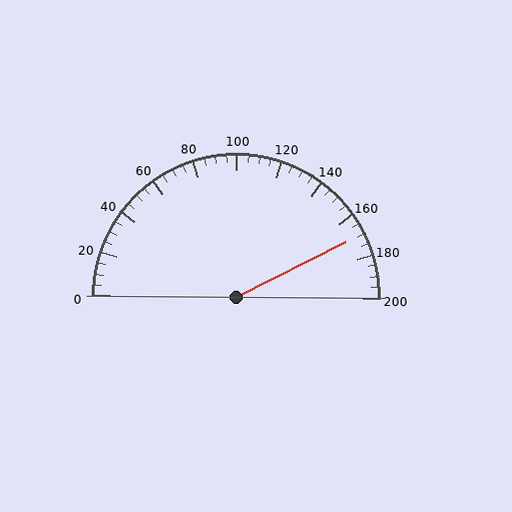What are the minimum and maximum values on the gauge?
The gauge ranges from 0 to 200.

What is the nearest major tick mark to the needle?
The nearest major tick mark is 160.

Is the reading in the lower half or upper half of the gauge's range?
The reading is in the upper half of the range (0 to 200).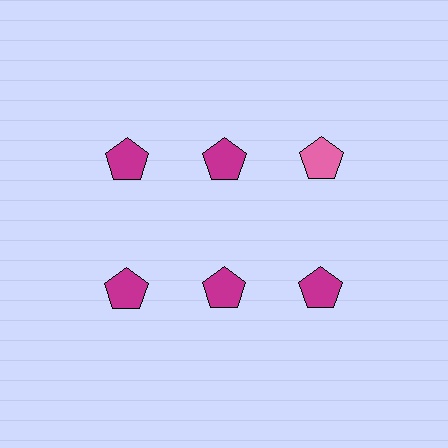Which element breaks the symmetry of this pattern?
The pink pentagon in the top row, center column breaks the symmetry. All other shapes are magenta pentagons.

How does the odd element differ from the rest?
It has a different color: pink instead of magenta.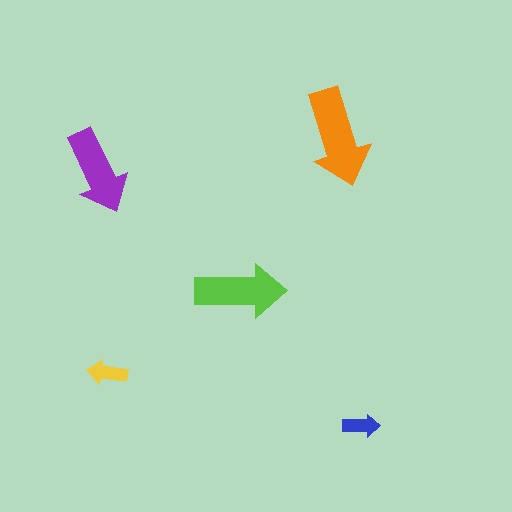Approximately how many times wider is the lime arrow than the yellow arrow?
About 2 times wider.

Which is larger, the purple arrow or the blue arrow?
The purple one.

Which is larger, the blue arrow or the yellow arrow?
The yellow one.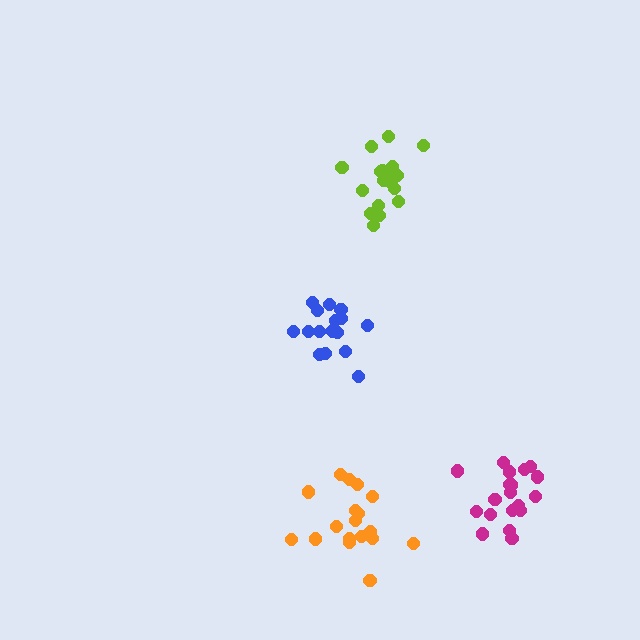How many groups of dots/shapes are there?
There are 4 groups.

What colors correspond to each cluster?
The clusters are colored: lime, magenta, blue, orange.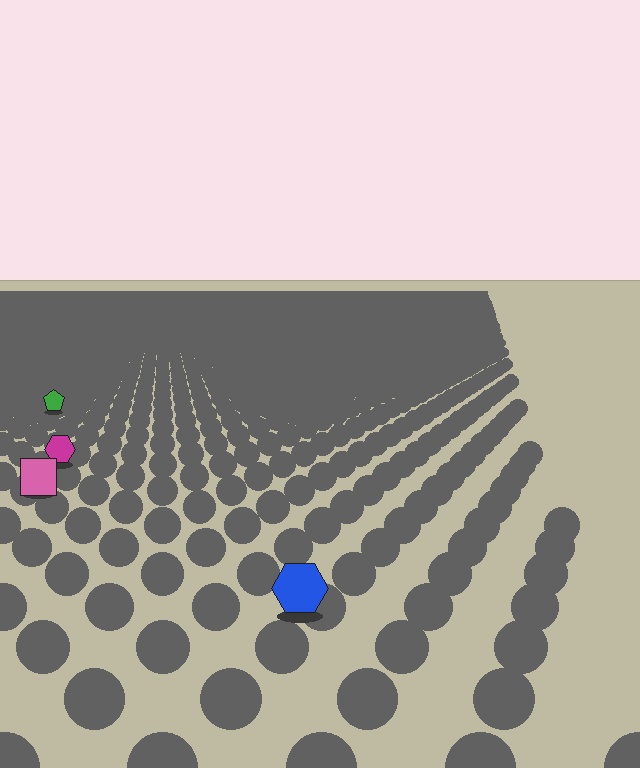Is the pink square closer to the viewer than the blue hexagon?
No. The blue hexagon is closer — you can tell from the texture gradient: the ground texture is coarser near it.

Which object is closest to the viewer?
The blue hexagon is closest. The texture marks near it are larger and more spread out.